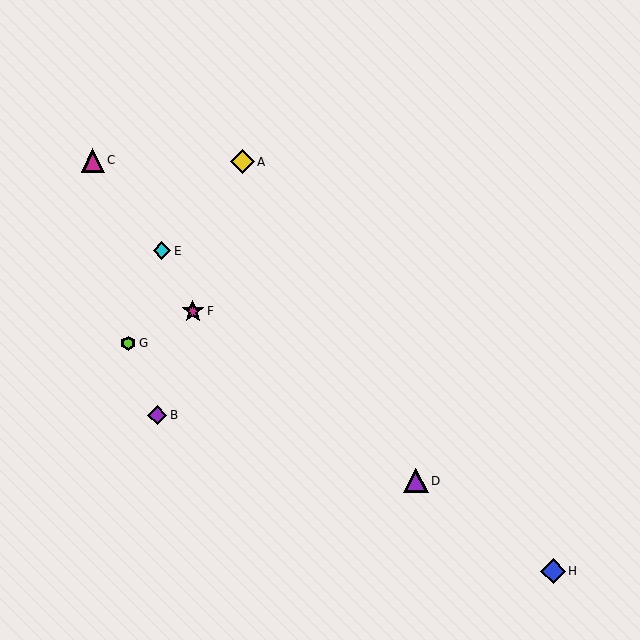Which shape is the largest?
The purple triangle (labeled D) is the largest.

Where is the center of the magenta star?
The center of the magenta star is at (193, 311).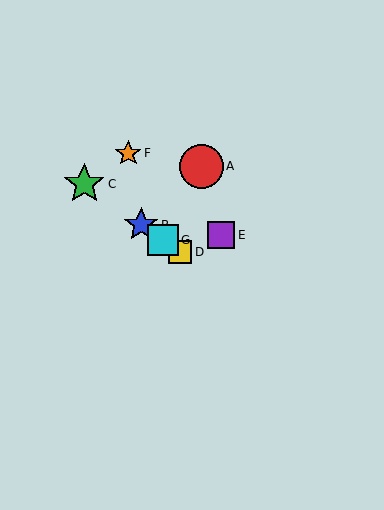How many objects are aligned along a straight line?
4 objects (B, C, D, G) are aligned along a straight line.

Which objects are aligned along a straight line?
Objects B, C, D, G are aligned along a straight line.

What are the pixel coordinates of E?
Object E is at (221, 235).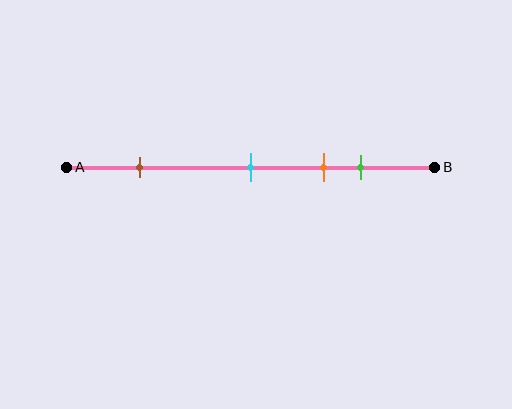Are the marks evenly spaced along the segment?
No, the marks are not evenly spaced.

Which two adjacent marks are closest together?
The orange and green marks are the closest adjacent pair.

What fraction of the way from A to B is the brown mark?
The brown mark is approximately 20% (0.2) of the way from A to B.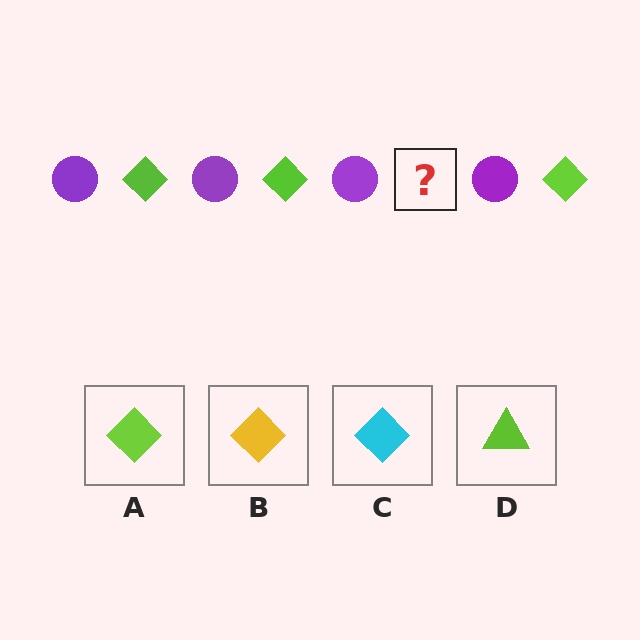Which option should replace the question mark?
Option A.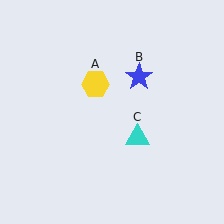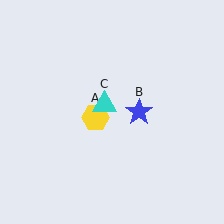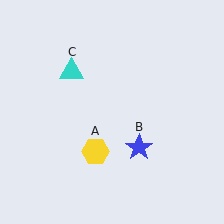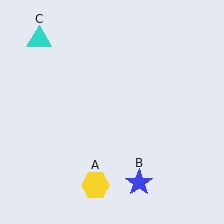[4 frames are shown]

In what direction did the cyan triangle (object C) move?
The cyan triangle (object C) moved up and to the left.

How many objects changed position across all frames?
3 objects changed position: yellow hexagon (object A), blue star (object B), cyan triangle (object C).